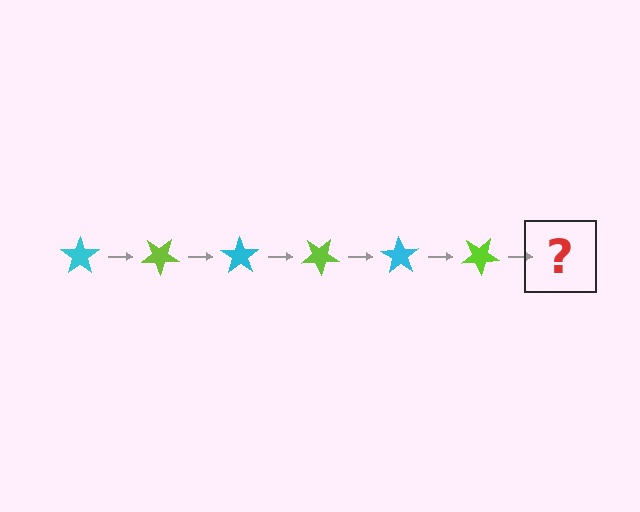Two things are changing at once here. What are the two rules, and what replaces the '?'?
The two rules are that it rotates 35 degrees each step and the color cycles through cyan and lime. The '?' should be a cyan star, rotated 210 degrees from the start.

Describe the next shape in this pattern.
It should be a cyan star, rotated 210 degrees from the start.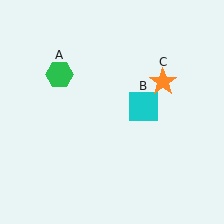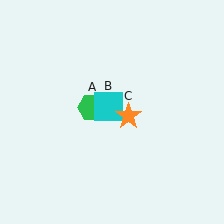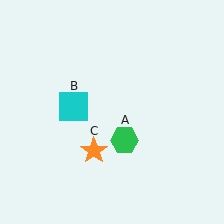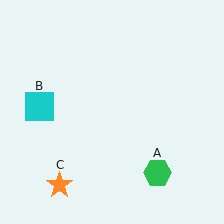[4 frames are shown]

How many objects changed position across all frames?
3 objects changed position: green hexagon (object A), cyan square (object B), orange star (object C).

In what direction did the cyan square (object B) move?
The cyan square (object B) moved left.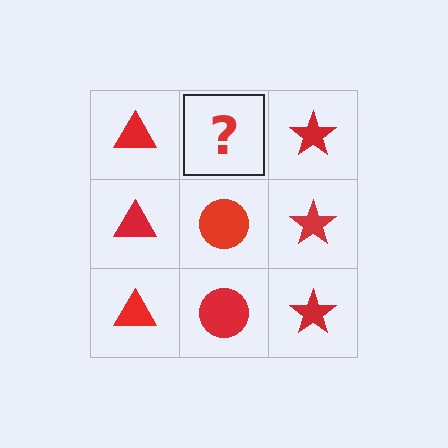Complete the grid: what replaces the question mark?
The question mark should be replaced with a red circle.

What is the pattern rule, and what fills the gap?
The rule is that each column has a consistent shape. The gap should be filled with a red circle.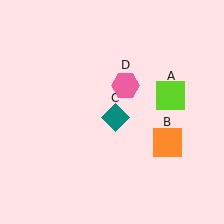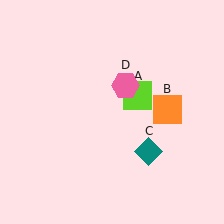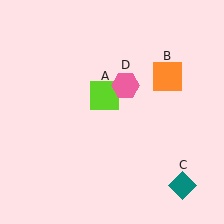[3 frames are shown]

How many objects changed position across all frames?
3 objects changed position: lime square (object A), orange square (object B), teal diamond (object C).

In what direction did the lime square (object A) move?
The lime square (object A) moved left.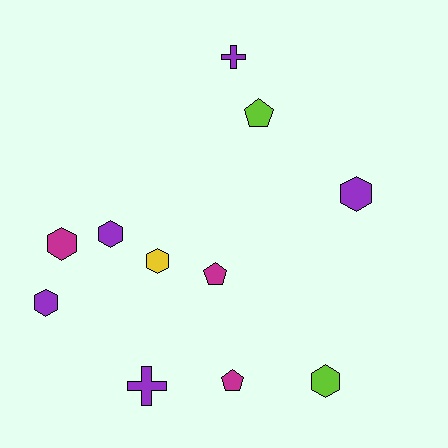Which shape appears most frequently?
Hexagon, with 6 objects.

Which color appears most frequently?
Purple, with 5 objects.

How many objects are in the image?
There are 11 objects.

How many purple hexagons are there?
There are 3 purple hexagons.